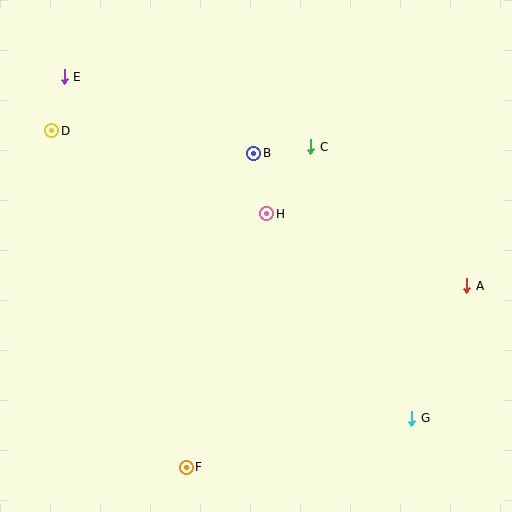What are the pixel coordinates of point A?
Point A is at (467, 286).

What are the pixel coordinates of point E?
Point E is at (64, 77).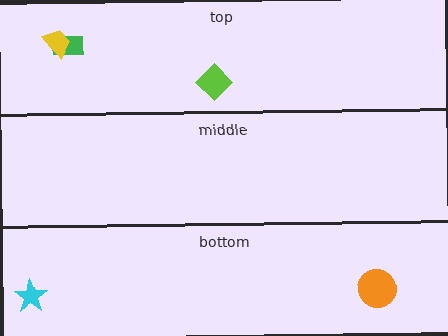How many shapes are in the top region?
3.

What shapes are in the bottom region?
The cyan star, the orange circle.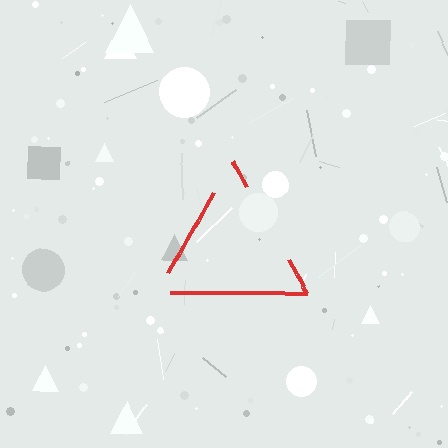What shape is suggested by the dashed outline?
The dashed outline suggests a triangle.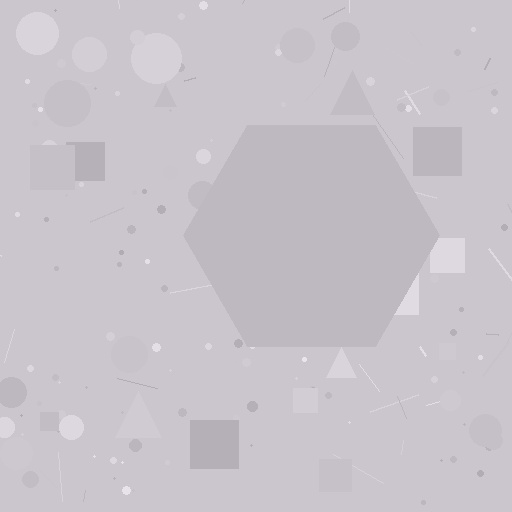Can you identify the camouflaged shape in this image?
The camouflaged shape is a hexagon.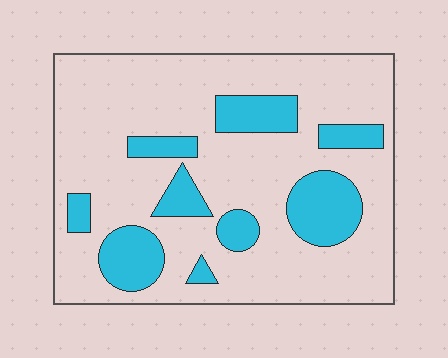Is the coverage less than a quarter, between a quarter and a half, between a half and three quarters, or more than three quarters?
Less than a quarter.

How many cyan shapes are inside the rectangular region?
9.